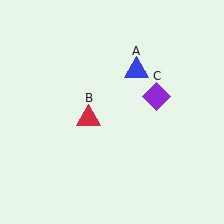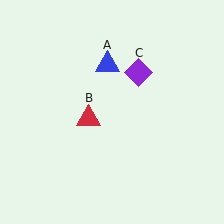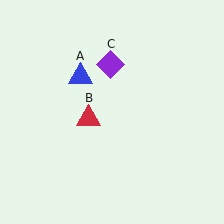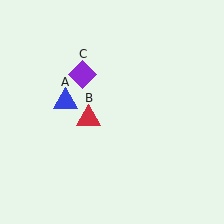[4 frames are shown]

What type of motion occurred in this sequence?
The blue triangle (object A), purple diamond (object C) rotated counterclockwise around the center of the scene.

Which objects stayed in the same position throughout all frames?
Red triangle (object B) remained stationary.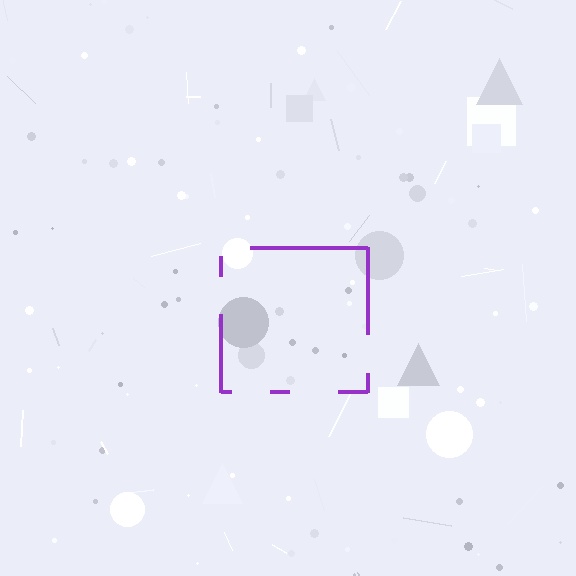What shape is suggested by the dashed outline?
The dashed outline suggests a square.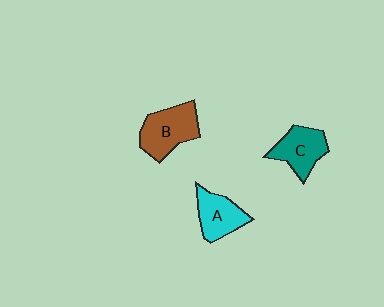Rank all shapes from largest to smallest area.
From largest to smallest: B (brown), C (teal), A (cyan).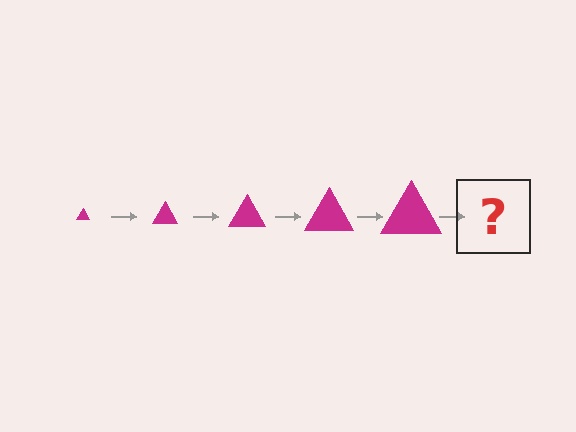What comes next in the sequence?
The next element should be a magenta triangle, larger than the previous one.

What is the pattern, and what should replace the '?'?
The pattern is that the triangle gets progressively larger each step. The '?' should be a magenta triangle, larger than the previous one.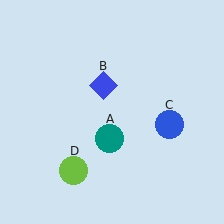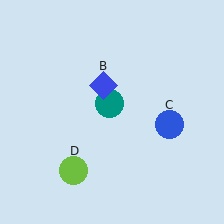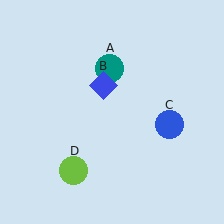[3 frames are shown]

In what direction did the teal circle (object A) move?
The teal circle (object A) moved up.